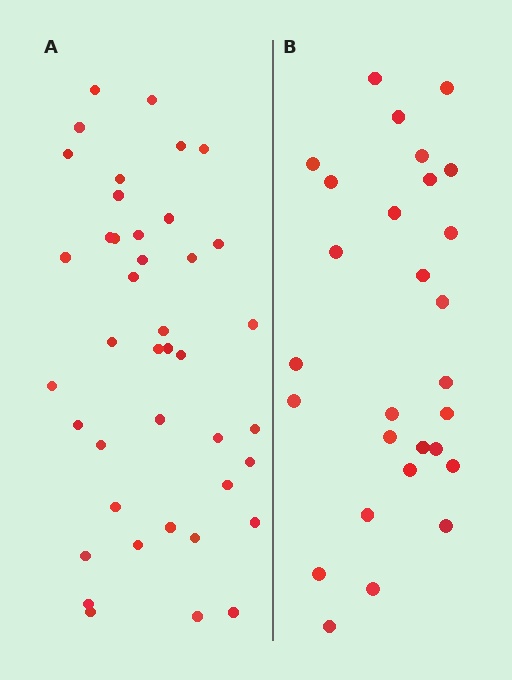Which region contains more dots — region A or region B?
Region A (the left region) has more dots.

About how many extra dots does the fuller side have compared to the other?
Region A has approximately 15 more dots than region B.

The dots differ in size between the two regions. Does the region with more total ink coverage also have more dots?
No. Region B has more total ink coverage because its dots are larger, but region A actually contains more individual dots. Total area can be misleading — the number of items is what matters here.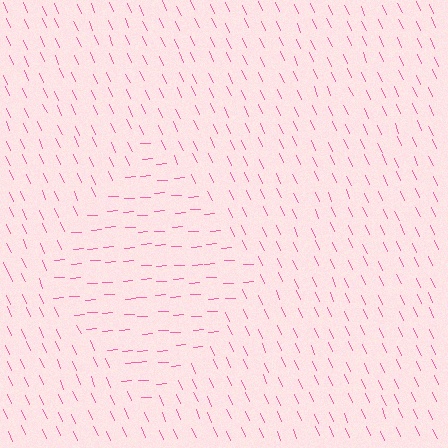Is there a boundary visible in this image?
Yes, there is a texture boundary formed by a change in line orientation.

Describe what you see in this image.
The image is filled with small pink line segments. A diamond region in the image has lines oriented differently from the surrounding lines, creating a visible texture boundary.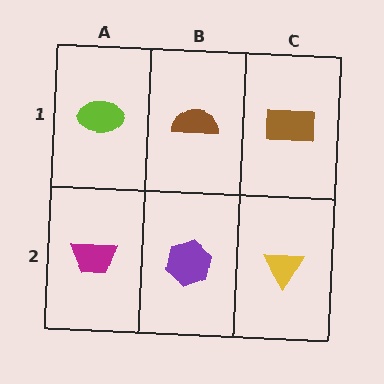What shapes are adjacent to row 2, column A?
A lime ellipse (row 1, column A), a purple hexagon (row 2, column B).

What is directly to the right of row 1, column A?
A brown semicircle.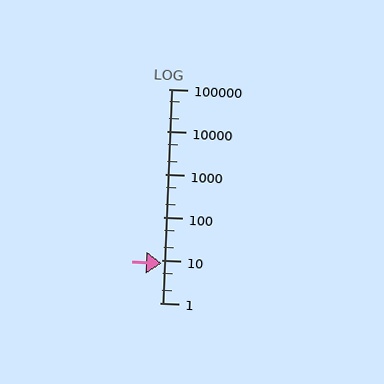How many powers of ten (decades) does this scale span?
The scale spans 5 decades, from 1 to 100000.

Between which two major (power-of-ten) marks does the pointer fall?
The pointer is between 1 and 10.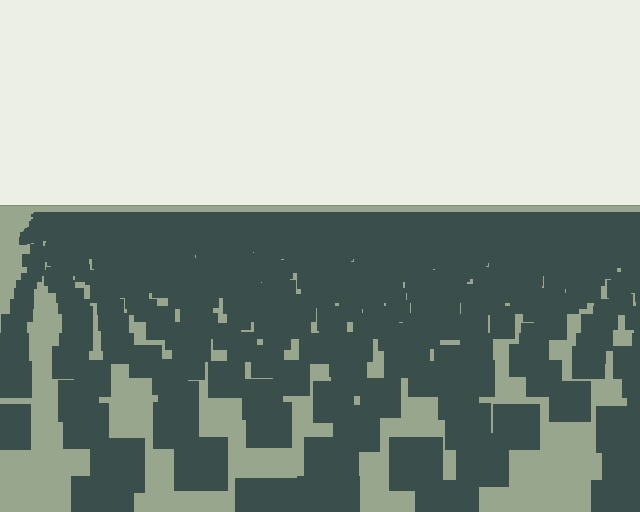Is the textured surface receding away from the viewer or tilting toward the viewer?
The surface is receding away from the viewer. Texture elements get smaller and denser toward the top.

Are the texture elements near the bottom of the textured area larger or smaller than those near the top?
Larger. Near the bottom, elements are closer to the viewer and appear at a bigger on-screen size.